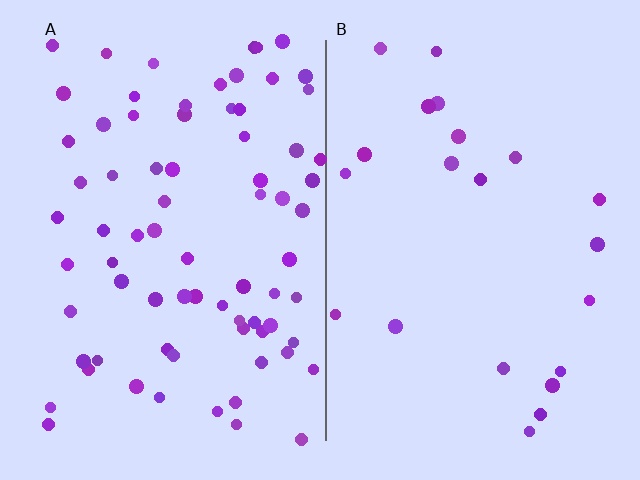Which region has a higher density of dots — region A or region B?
A (the left).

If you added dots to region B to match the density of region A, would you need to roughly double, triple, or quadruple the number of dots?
Approximately triple.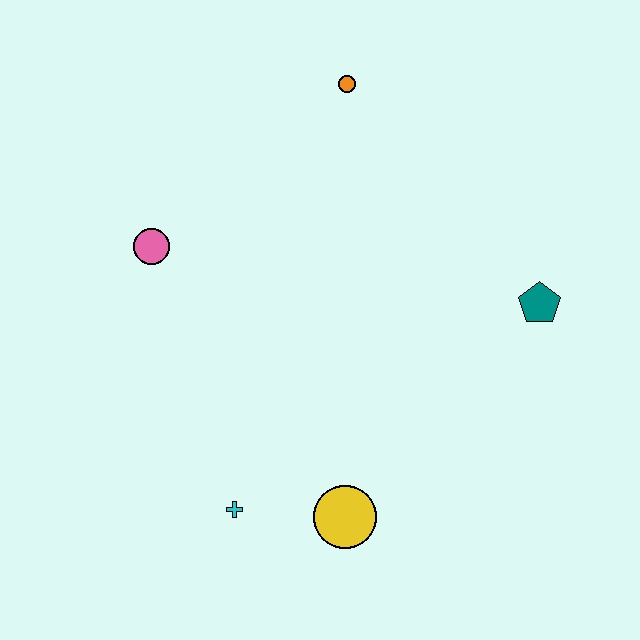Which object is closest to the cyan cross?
The yellow circle is closest to the cyan cross.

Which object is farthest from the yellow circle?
The orange circle is farthest from the yellow circle.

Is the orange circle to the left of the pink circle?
No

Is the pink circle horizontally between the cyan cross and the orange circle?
No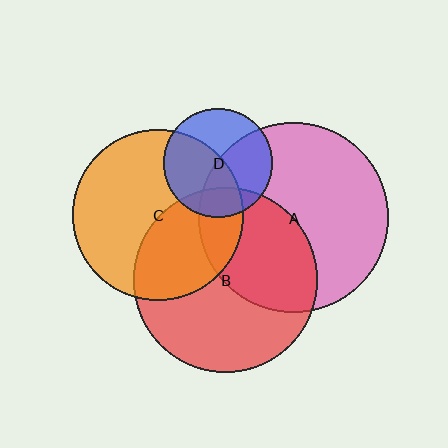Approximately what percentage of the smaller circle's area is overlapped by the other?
Approximately 15%.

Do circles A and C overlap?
Yes.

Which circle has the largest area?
Circle A (pink).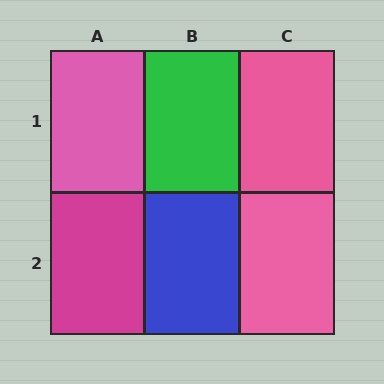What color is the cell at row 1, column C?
Pink.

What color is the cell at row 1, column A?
Pink.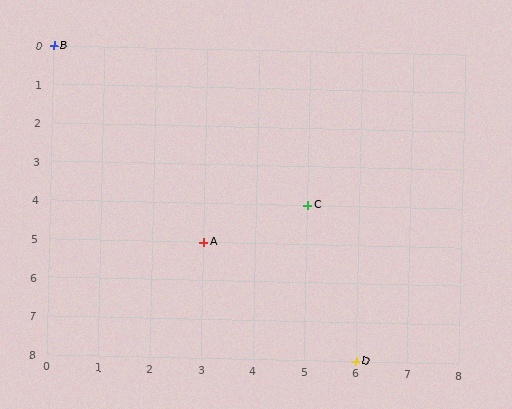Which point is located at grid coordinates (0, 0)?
Point B is at (0, 0).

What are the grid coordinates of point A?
Point A is at grid coordinates (3, 5).